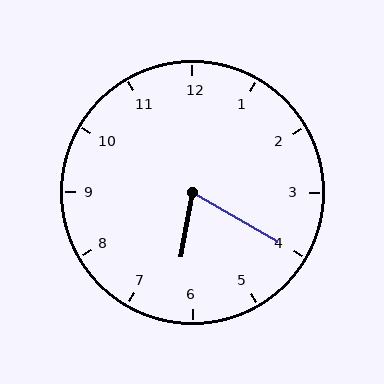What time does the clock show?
6:20.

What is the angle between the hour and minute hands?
Approximately 70 degrees.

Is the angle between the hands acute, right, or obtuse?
It is acute.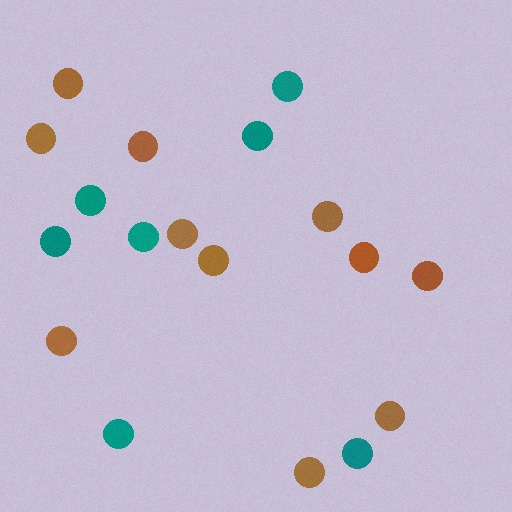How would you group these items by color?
There are 2 groups: one group of teal circles (7) and one group of brown circles (11).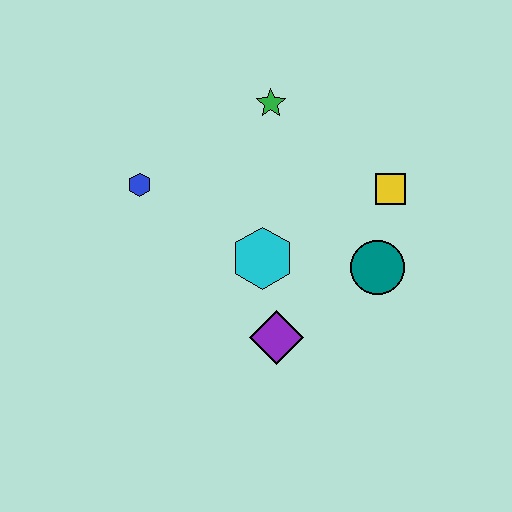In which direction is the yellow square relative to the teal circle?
The yellow square is above the teal circle.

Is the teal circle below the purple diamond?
No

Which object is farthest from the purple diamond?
The green star is farthest from the purple diamond.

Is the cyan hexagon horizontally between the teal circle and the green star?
No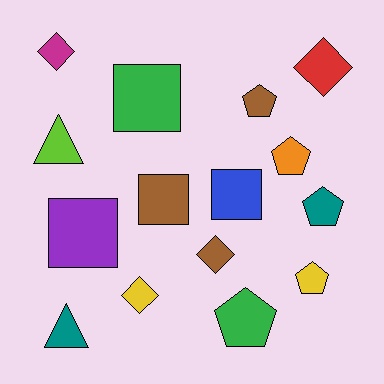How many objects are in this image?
There are 15 objects.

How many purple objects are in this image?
There is 1 purple object.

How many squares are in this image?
There are 4 squares.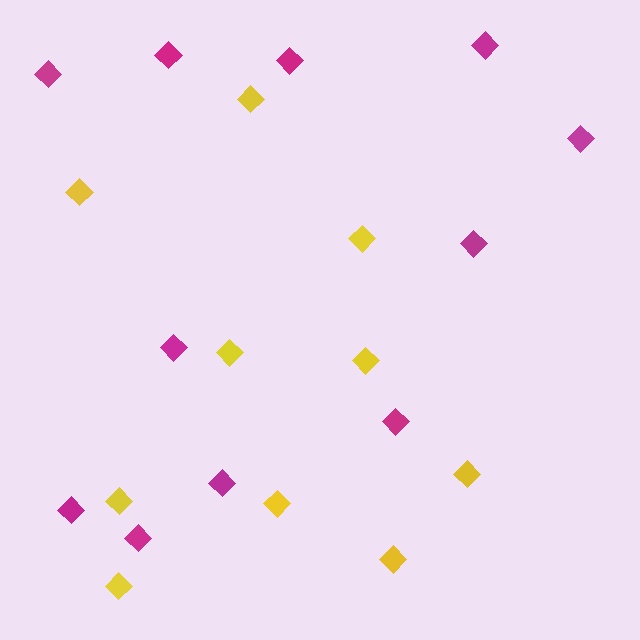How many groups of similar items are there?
There are 2 groups: one group of magenta diamonds (11) and one group of yellow diamonds (10).